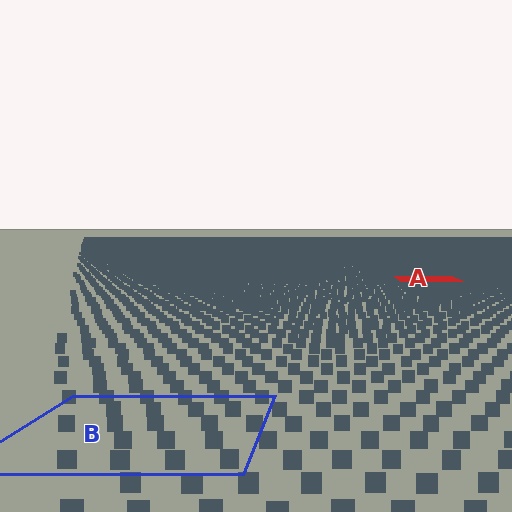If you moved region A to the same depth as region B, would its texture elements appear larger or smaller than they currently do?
They would appear larger. At a closer depth, the same texture elements are projected at a bigger on-screen size.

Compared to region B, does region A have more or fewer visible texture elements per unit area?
Region A has more texture elements per unit area — they are packed more densely because it is farther away.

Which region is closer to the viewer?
Region B is closer. The texture elements there are larger and more spread out.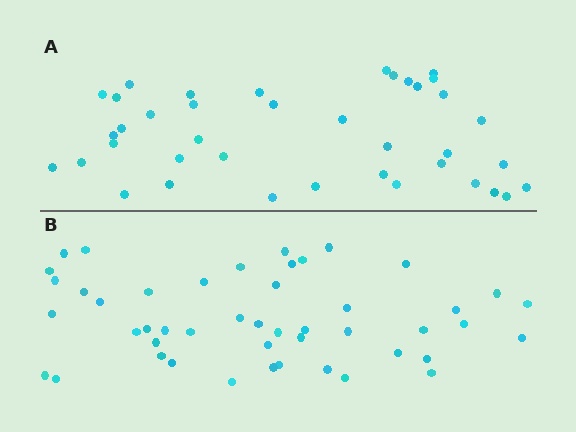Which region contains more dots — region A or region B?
Region B (the bottom region) has more dots.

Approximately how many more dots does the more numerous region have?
Region B has roughly 8 or so more dots than region A.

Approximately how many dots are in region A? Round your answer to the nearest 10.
About 40 dots. (The exact count is 39, which rounds to 40.)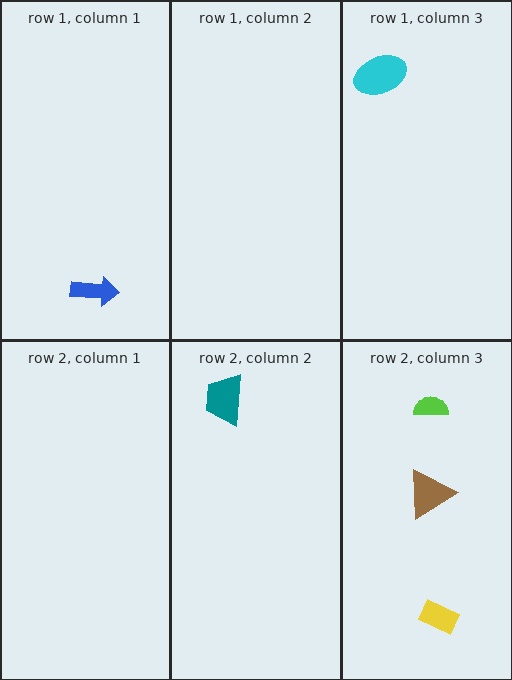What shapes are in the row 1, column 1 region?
The blue arrow.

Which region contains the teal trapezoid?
The row 2, column 2 region.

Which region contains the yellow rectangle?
The row 2, column 3 region.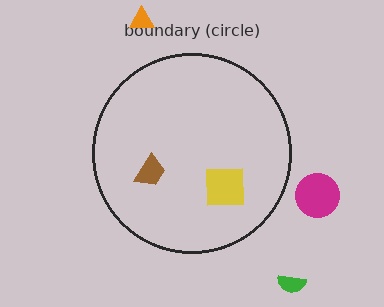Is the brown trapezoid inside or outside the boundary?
Inside.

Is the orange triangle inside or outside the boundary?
Outside.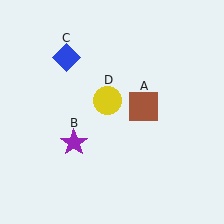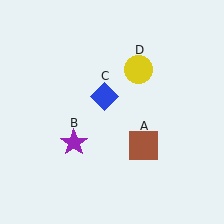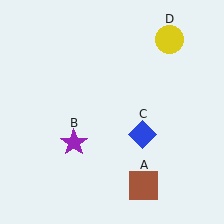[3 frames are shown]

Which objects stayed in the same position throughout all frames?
Purple star (object B) remained stationary.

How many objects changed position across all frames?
3 objects changed position: brown square (object A), blue diamond (object C), yellow circle (object D).